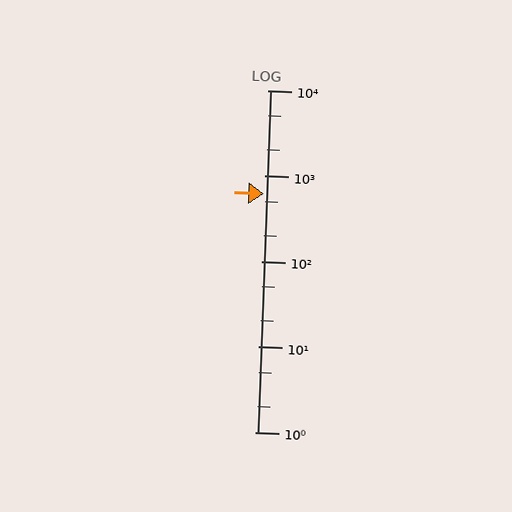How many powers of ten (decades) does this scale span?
The scale spans 4 decades, from 1 to 10000.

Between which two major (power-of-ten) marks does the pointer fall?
The pointer is between 100 and 1000.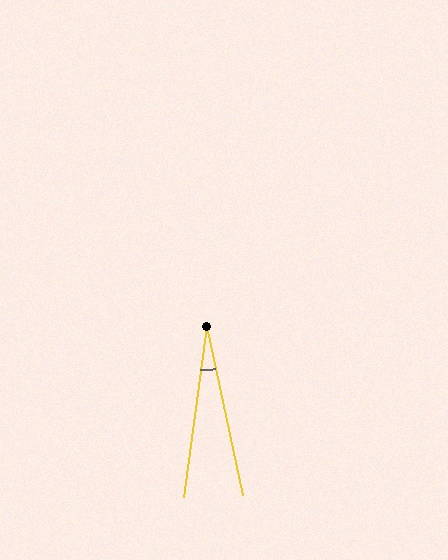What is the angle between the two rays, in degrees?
Approximately 20 degrees.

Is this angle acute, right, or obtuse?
It is acute.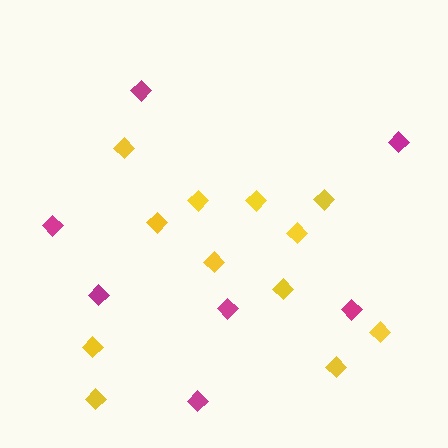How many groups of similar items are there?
There are 2 groups: one group of magenta diamonds (7) and one group of yellow diamonds (12).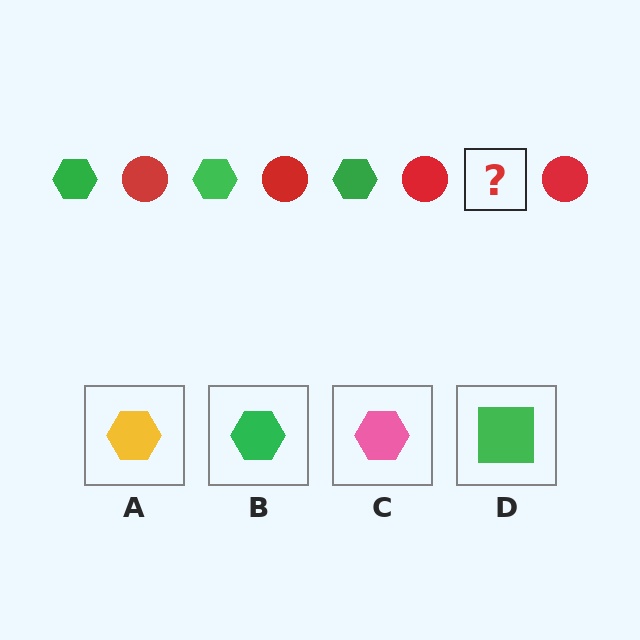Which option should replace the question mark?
Option B.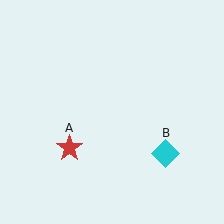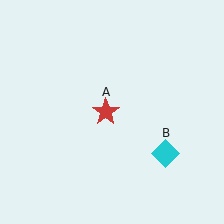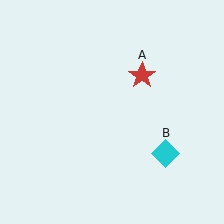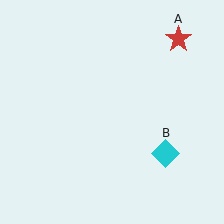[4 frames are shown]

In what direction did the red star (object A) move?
The red star (object A) moved up and to the right.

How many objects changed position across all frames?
1 object changed position: red star (object A).